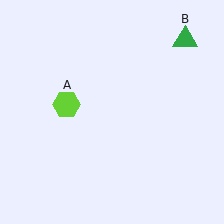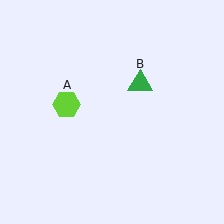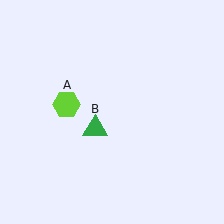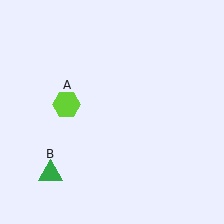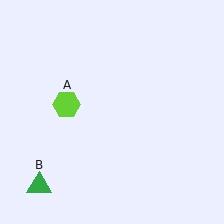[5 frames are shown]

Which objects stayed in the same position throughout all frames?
Lime hexagon (object A) remained stationary.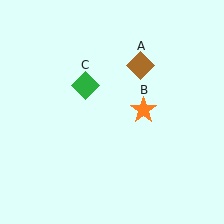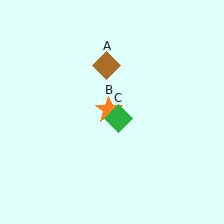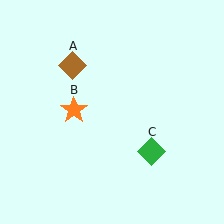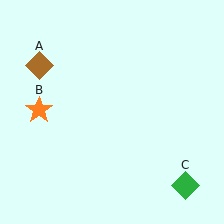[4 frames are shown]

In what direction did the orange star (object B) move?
The orange star (object B) moved left.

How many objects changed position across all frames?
3 objects changed position: brown diamond (object A), orange star (object B), green diamond (object C).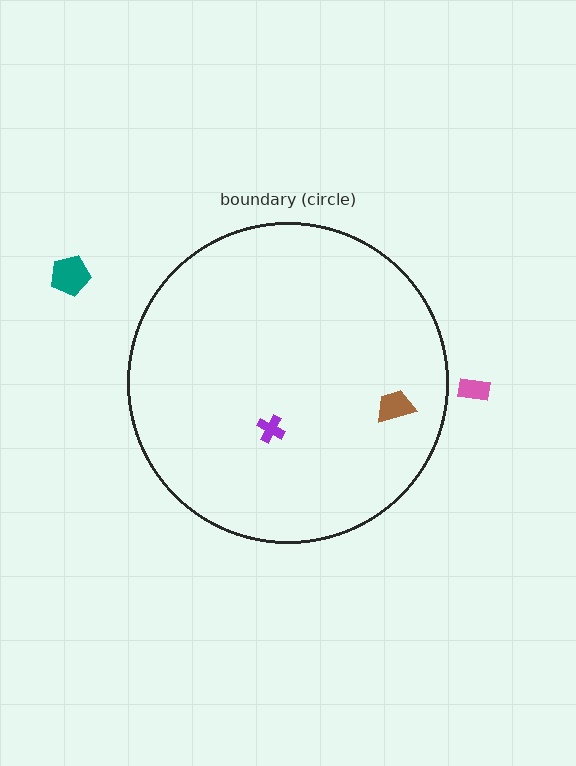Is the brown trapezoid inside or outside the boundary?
Inside.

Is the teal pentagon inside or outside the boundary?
Outside.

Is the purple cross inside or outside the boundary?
Inside.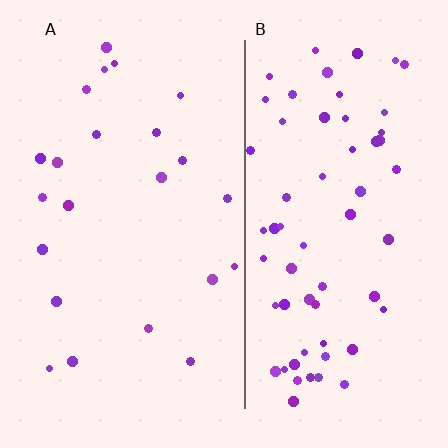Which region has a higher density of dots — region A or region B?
B (the right).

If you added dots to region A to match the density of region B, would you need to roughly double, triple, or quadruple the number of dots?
Approximately triple.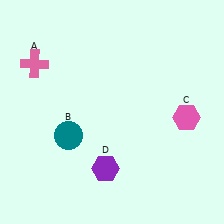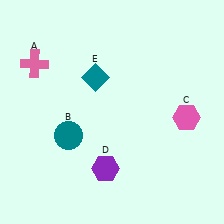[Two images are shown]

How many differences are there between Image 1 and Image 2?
There is 1 difference between the two images.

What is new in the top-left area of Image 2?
A teal diamond (E) was added in the top-left area of Image 2.